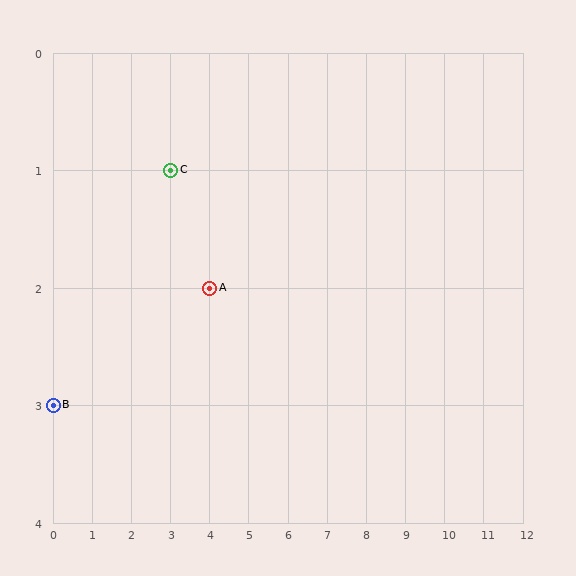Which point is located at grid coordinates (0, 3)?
Point B is at (0, 3).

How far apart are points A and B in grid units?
Points A and B are 4 columns and 1 row apart (about 4.1 grid units diagonally).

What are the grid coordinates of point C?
Point C is at grid coordinates (3, 1).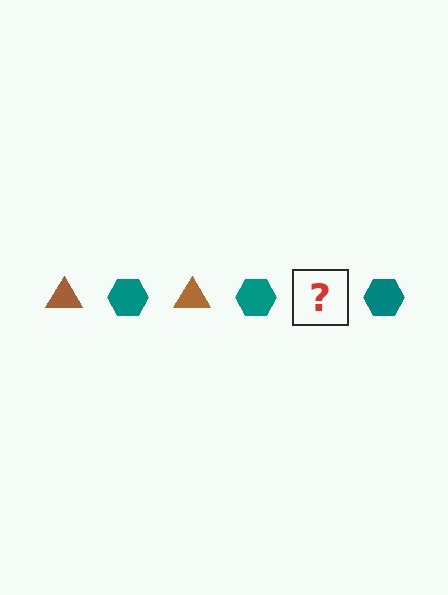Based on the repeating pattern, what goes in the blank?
The blank should be a brown triangle.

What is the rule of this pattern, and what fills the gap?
The rule is that the pattern alternates between brown triangle and teal hexagon. The gap should be filled with a brown triangle.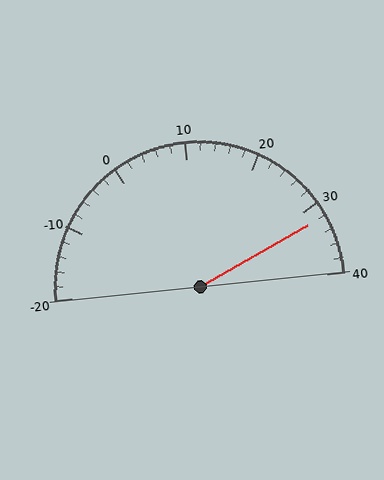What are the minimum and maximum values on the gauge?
The gauge ranges from -20 to 40.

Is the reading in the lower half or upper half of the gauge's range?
The reading is in the upper half of the range (-20 to 40).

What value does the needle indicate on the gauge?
The needle indicates approximately 32.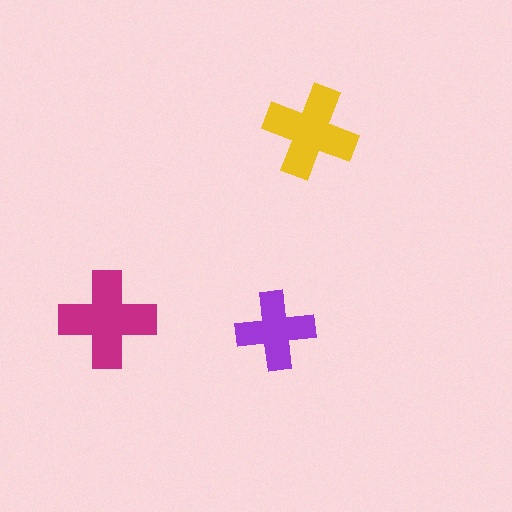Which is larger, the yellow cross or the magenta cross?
The magenta one.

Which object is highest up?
The yellow cross is topmost.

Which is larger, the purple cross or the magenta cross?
The magenta one.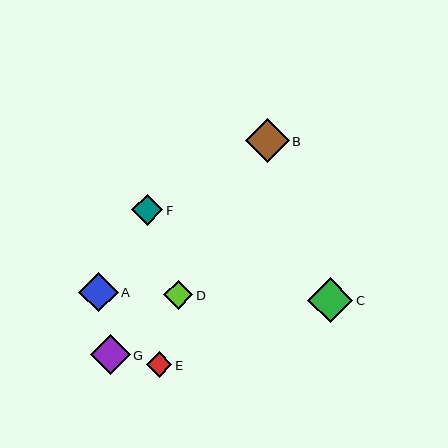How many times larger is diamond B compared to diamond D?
Diamond B is approximately 1.5 times the size of diamond D.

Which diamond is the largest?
Diamond C is the largest with a size of approximately 45 pixels.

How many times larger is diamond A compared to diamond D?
Diamond A is approximately 1.4 times the size of diamond D.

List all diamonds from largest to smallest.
From largest to smallest: C, B, G, A, F, D, E.